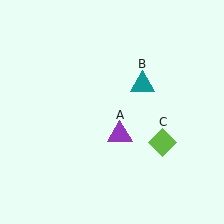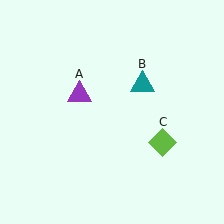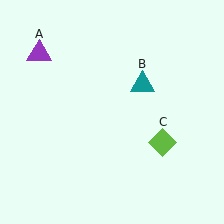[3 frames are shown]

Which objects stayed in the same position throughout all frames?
Teal triangle (object B) and lime diamond (object C) remained stationary.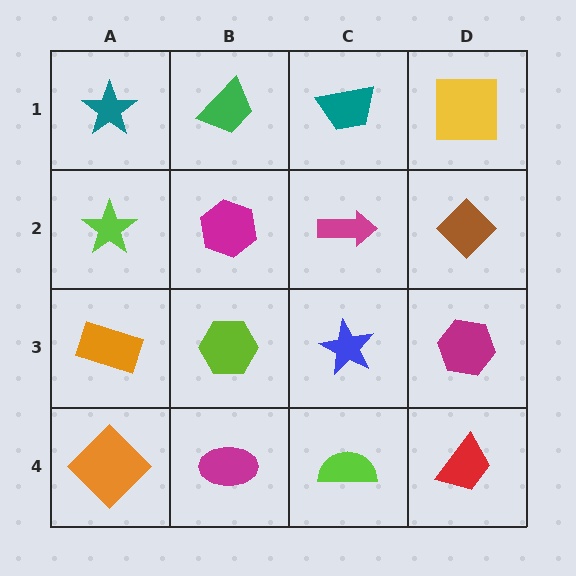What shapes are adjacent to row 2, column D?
A yellow square (row 1, column D), a magenta hexagon (row 3, column D), a magenta arrow (row 2, column C).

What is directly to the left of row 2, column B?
A lime star.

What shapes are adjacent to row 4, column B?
A lime hexagon (row 3, column B), an orange diamond (row 4, column A), a lime semicircle (row 4, column C).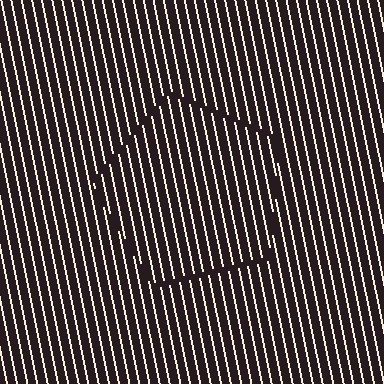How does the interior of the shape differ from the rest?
The interior of the shape contains the same grating, shifted by half a period — the contour is defined by the phase discontinuity where line-ends from the inner and outer gratings abut.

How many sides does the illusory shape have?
5 sides — the line-ends trace a pentagon.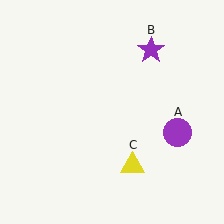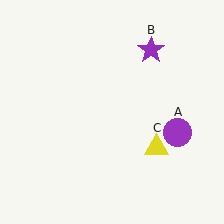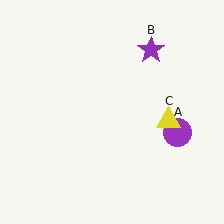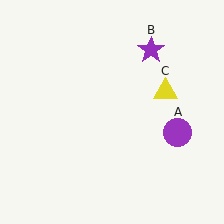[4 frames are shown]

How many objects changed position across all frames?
1 object changed position: yellow triangle (object C).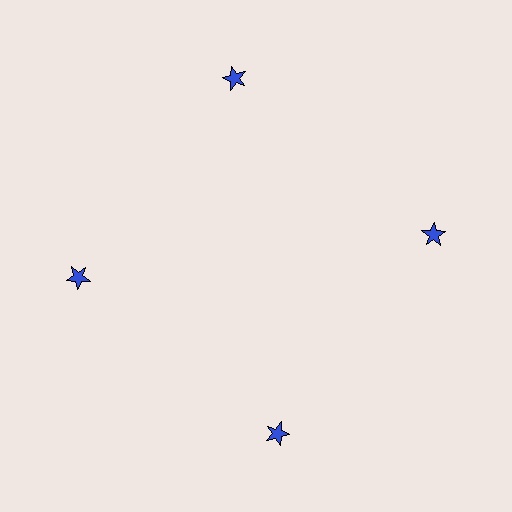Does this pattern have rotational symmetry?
Yes, this pattern has 4-fold rotational symmetry. It looks the same after rotating 90 degrees around the center.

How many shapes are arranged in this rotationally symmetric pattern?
There are 4 shapes, arranged in 4 groups of 1.